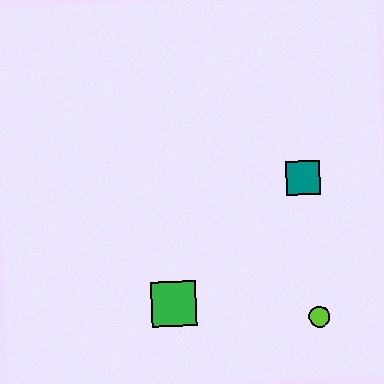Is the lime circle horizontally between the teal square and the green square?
No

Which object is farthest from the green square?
The teal square is farthest from the green square.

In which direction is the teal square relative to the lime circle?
The teal square is above the lime circle.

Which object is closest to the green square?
The lime circle is closest to the green square.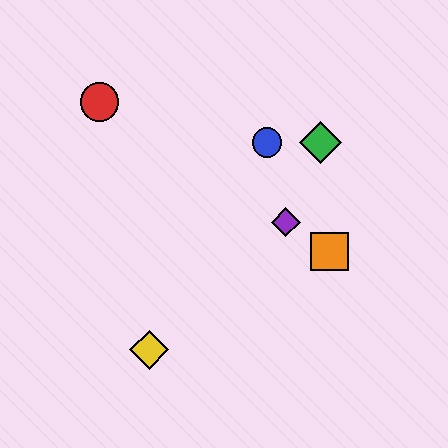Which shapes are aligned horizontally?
The blue circle, the green diamond are aligned horizontally.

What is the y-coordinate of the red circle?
The red circle is at y≈102.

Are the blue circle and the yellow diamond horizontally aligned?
No, the blue circle is at y≈143 and the yellow diamond is at y≈350.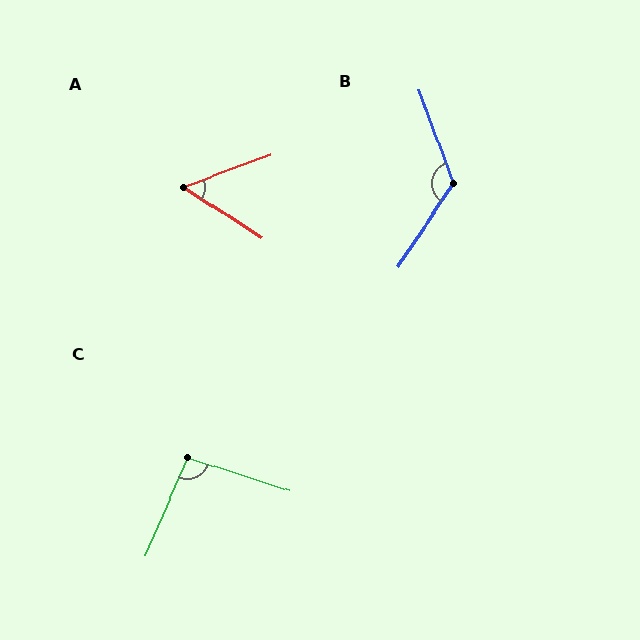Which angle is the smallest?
A, at approximately 54 degrees.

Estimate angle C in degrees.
Approximately 95 degrees.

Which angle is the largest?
B, at approximately 126 degrees.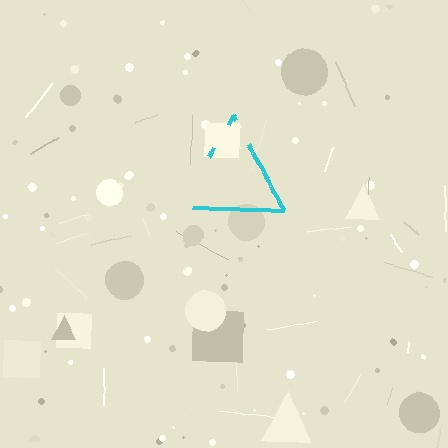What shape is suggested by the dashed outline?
The dashed outline suggests a triangle.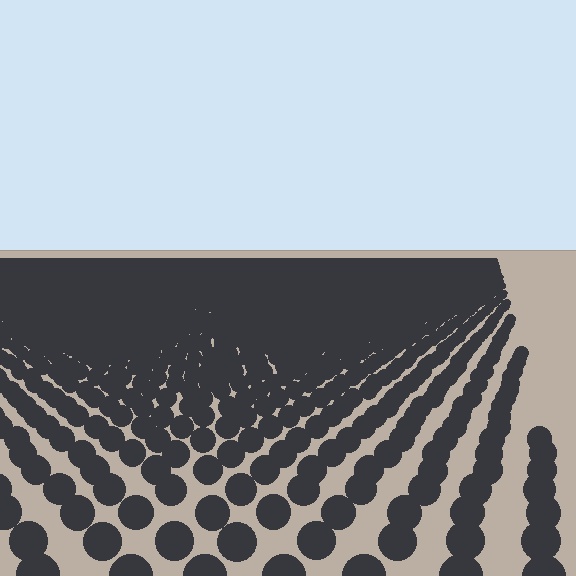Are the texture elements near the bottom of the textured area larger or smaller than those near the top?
Larger. Near the bottom, elements are closer to the viewer and appear at a bigger on-screen size.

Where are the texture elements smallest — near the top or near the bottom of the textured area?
Near the top.